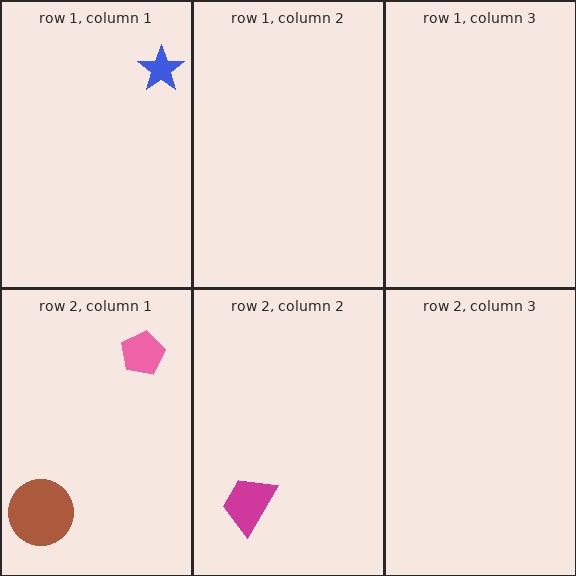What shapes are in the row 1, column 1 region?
The blue star.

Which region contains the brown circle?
The row 2, column 1 region.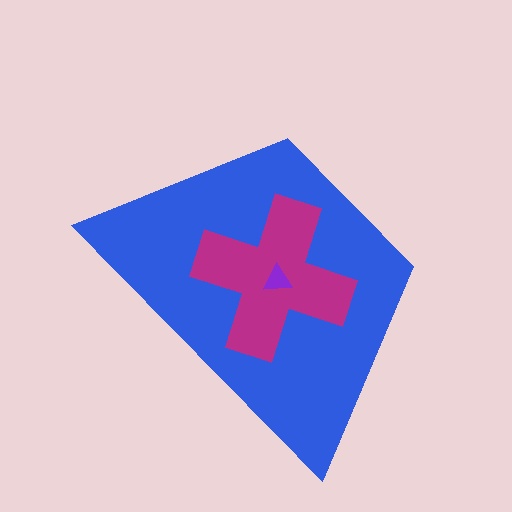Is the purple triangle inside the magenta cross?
Yes.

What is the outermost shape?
The blue trapezoid.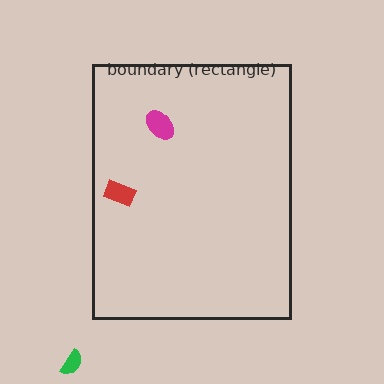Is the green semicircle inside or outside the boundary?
Outside.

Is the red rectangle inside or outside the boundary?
Inside.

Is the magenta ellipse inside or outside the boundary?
Inside.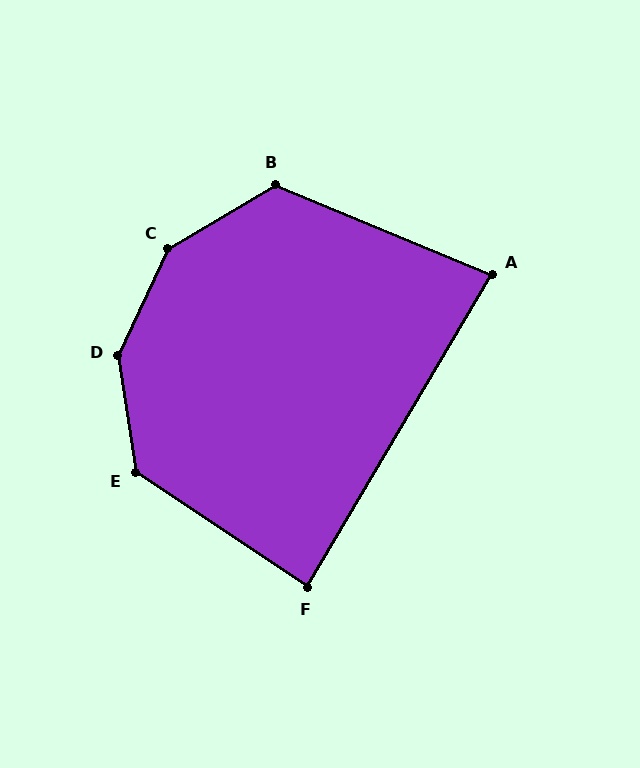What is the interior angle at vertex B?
Approximately 127 degrees (obtuse).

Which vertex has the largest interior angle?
D, at approximately 146 degrees.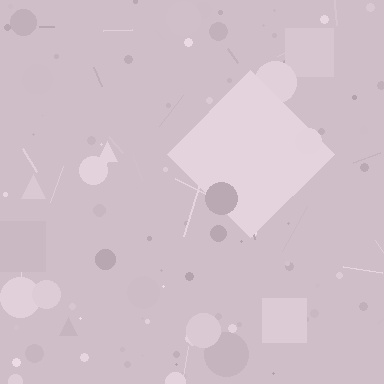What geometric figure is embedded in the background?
A diamond is embedded in the background.